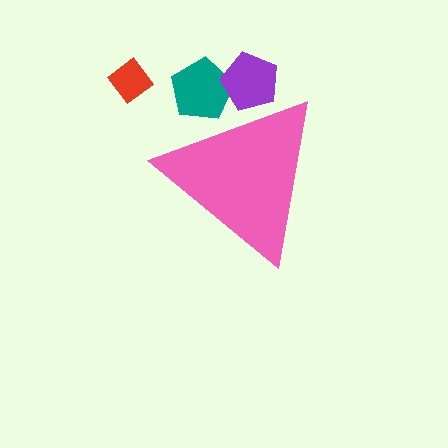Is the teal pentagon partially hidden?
Yes, the teal pentagon is partially hidden behind the pink triangle.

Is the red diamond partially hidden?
No, the red diamond is fully visible.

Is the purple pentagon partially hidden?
Yes, the purple pentagon is partially hidden behind the pink triangle.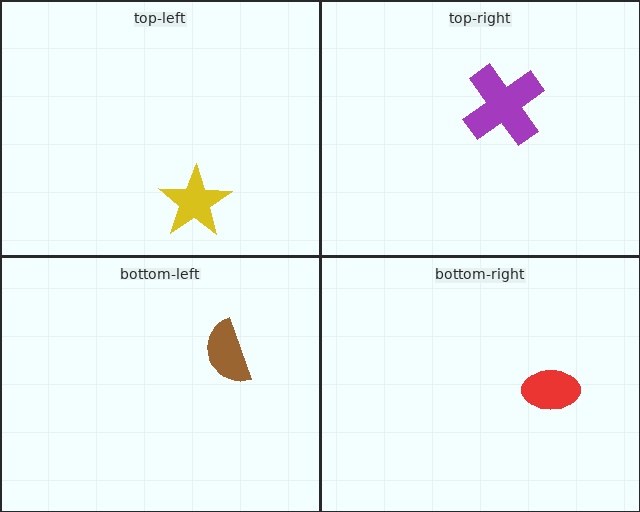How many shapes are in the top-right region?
1.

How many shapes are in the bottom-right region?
1.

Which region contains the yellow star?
The top-left region.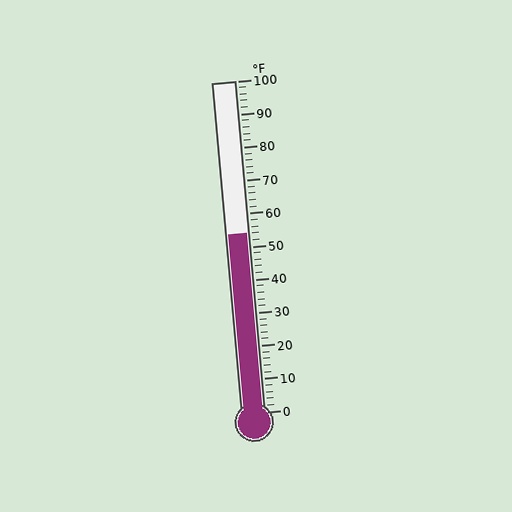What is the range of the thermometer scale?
The thermometer scale ranges from 0°F to 100°F.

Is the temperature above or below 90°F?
The temperature is below 90°F.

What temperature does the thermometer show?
The thermometer shows approximately 54°F.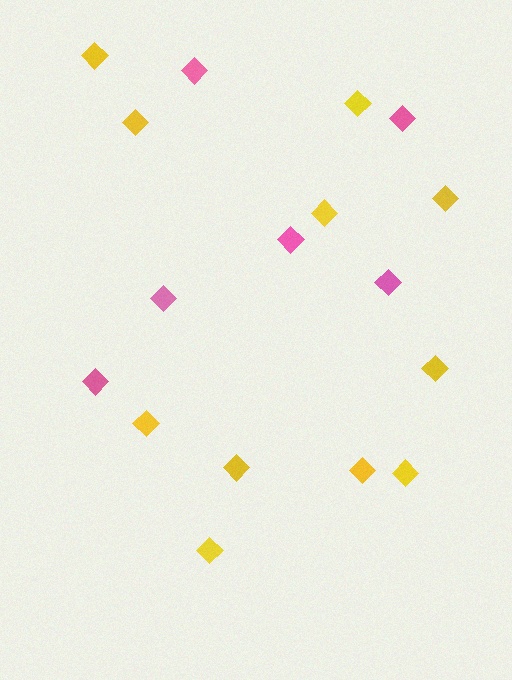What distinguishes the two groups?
There are 2 groups: one group of yellow diamonds (11) and one group of pink diamonds (6).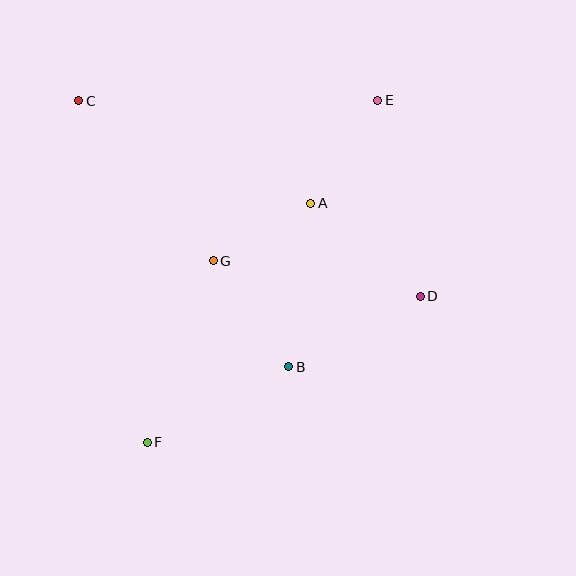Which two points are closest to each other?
Points A and G are closest to each other.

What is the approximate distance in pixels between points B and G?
The distance between B and G is approximately 130 pixels.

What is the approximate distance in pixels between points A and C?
The distance between A and C is approximately 254 pixels.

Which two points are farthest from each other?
Points E and F are farthest from each other.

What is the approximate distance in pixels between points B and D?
The distance between B and D is approximately 149 pixels.